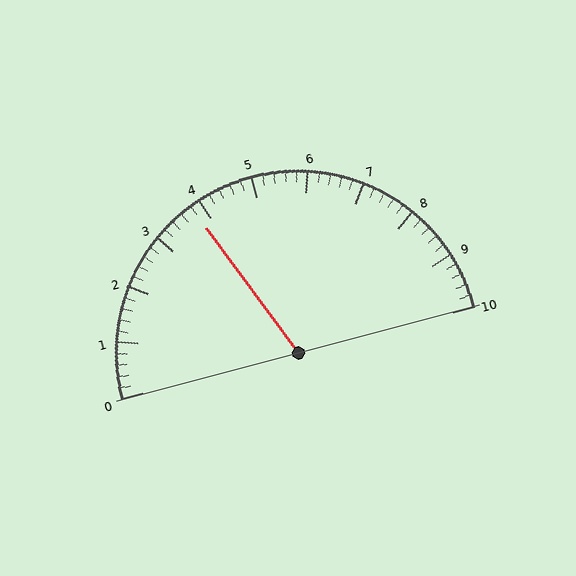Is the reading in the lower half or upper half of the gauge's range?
The reading is in the lower half of the range (0 to 10).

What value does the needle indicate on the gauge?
The needle indicates approximately 3.8.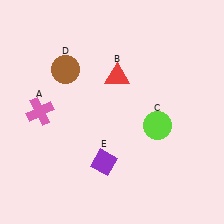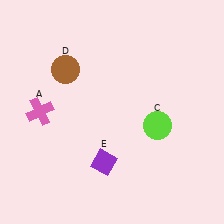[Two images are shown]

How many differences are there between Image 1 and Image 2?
There is 1 difference between the two images.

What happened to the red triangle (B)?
The red triangle (B) was removed in Image 2. It was in the top-right area of Image 1.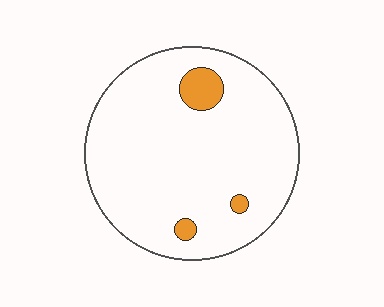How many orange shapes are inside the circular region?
3.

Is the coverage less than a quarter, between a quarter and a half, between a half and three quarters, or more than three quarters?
Less than a quarter.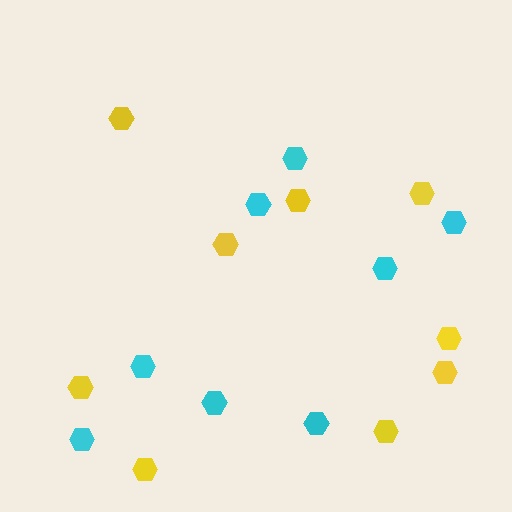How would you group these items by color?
There are 2 groups: one group of cyan hexagons (8) and one group of yellow hexagons (9).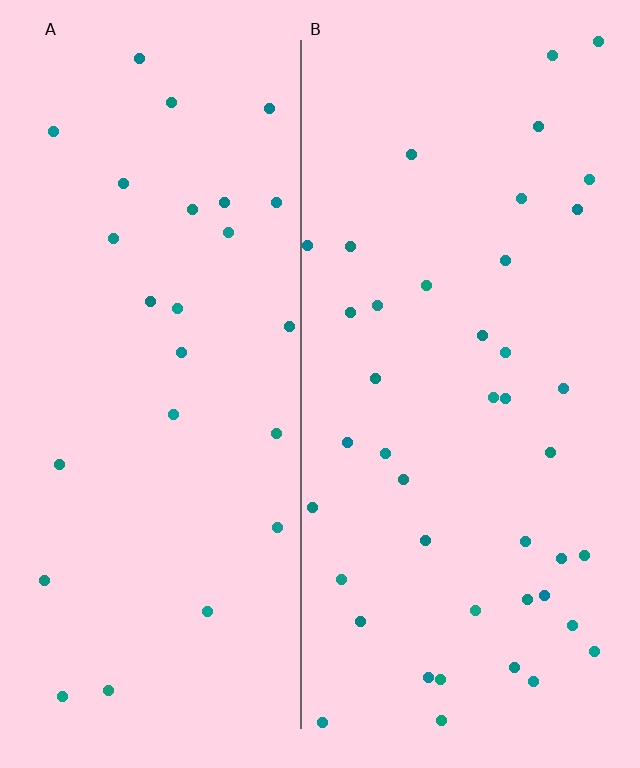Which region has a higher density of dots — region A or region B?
B (the right).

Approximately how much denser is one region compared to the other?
Approximately 1.6× — region B over region A.